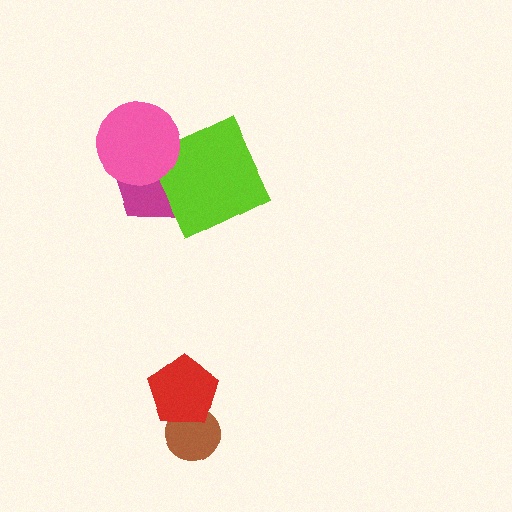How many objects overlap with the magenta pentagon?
2 objects overlap with the magenta pentagon.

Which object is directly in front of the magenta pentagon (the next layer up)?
The lime square is directly in front of the magenta pentagon.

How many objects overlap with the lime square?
2 objects overlap with the lime square.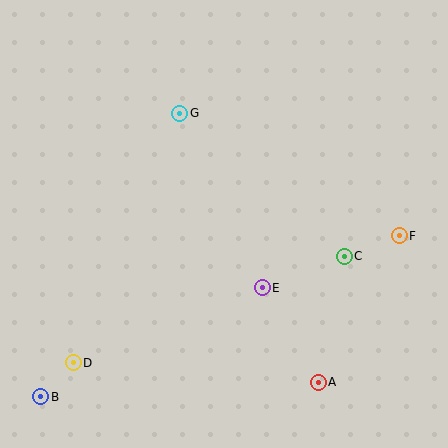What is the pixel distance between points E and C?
The distance between E and C is 88 pixels.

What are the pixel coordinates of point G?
Point G is at (180, 113).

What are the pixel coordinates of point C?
Point C is at (344, 256).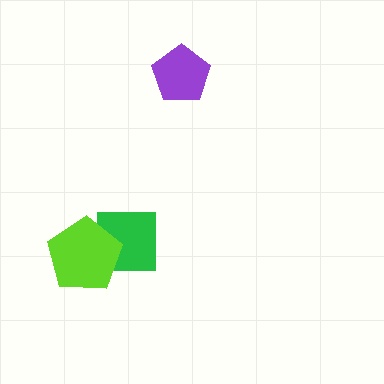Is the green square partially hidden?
Yes, it is partially covered by another shape.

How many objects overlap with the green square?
1 object overlaps with the green square.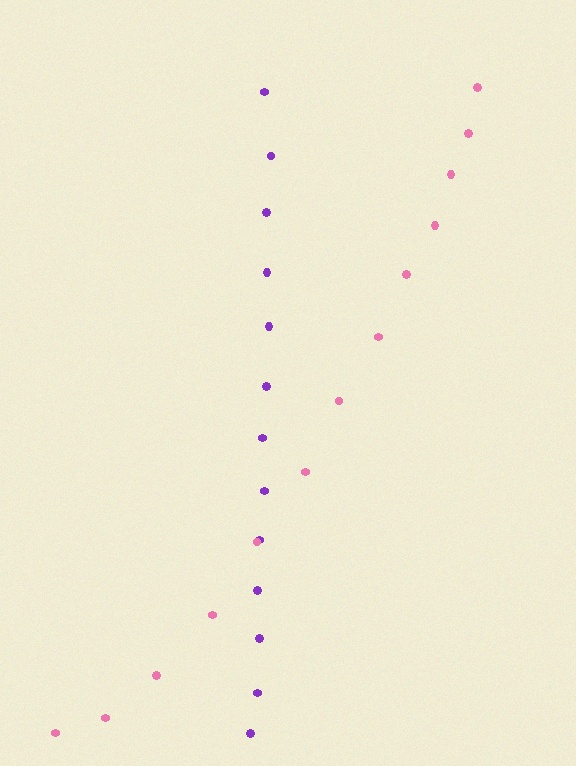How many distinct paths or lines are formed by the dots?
There are 2 distinct paths.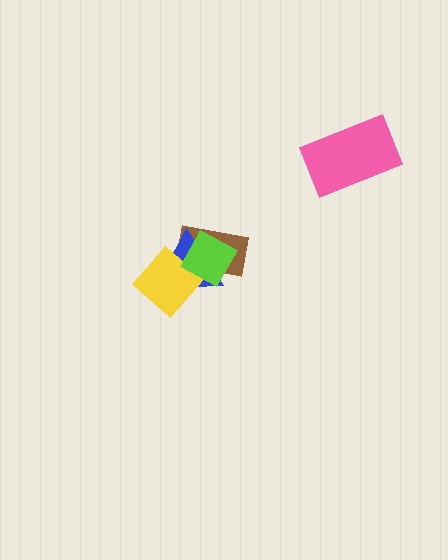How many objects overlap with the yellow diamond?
2 objects overlap with the yellow diamond.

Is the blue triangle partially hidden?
Yes, it is partially covered by another shape.